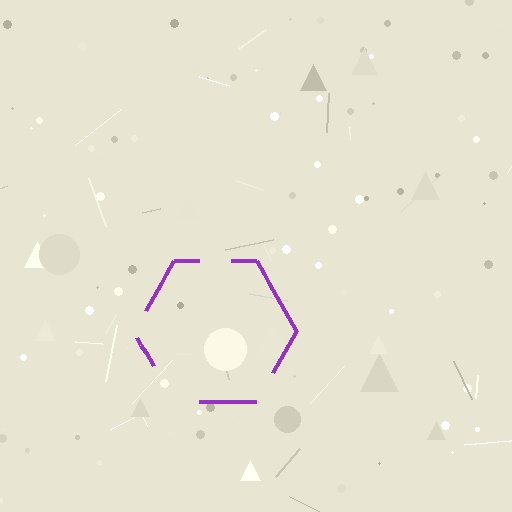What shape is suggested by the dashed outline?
The dashed outline suggests a hexagon.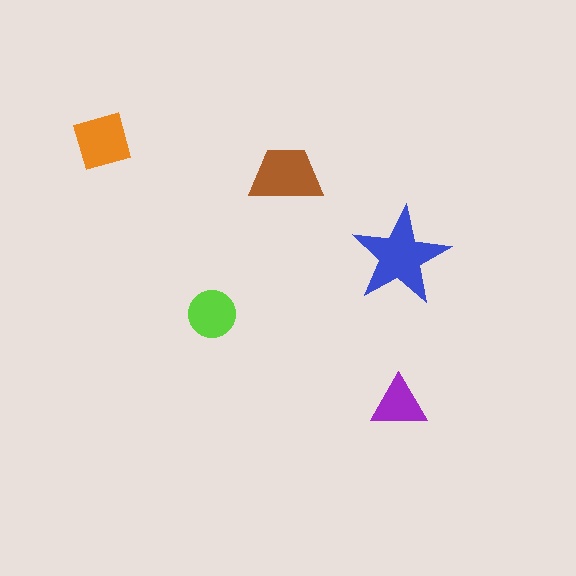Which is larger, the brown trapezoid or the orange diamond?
The brown trapezoid.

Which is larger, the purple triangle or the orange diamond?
The orange diamond.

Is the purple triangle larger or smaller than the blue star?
Smaller.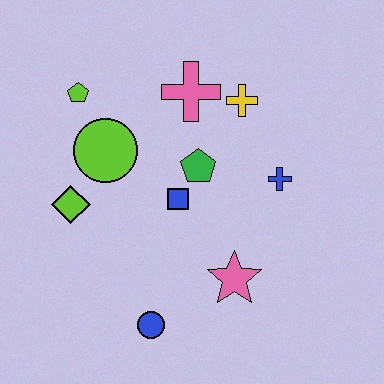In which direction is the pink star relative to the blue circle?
The pink star is to the right of the blue circle.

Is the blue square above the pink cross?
No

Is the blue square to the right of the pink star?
No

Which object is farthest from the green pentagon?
The blue circle is farthest from the green pentagon.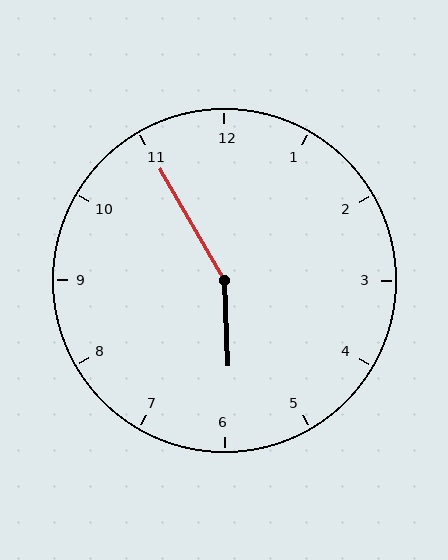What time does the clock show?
5:55.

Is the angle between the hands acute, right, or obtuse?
It is obtuse.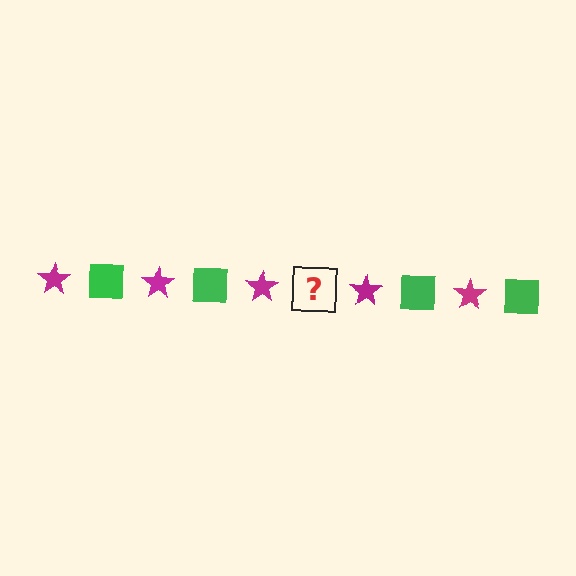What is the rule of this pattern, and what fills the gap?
The rule is that the pattern alternates between magenta star and green square. The gap should be filled with a green square.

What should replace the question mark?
The question mark should be replaced with a green square.